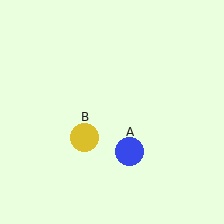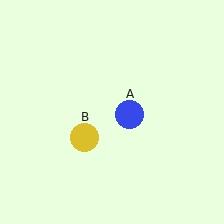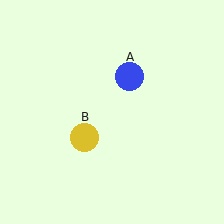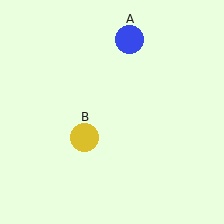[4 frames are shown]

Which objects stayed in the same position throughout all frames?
Yellow circle (object B) remained stationary.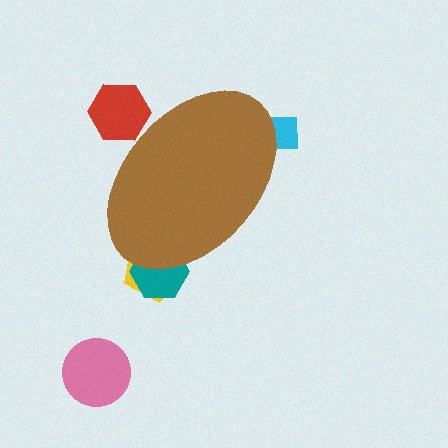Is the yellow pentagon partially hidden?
Yes, the yellow pentagon is partially hidden behind the brown ellipse.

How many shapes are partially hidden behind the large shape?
4 shapes are partially hidden.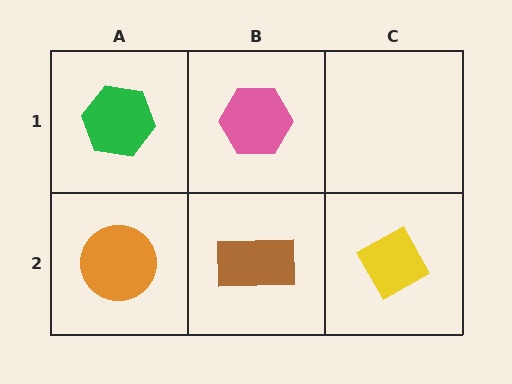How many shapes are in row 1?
2 shapes.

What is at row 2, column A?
An orange circle.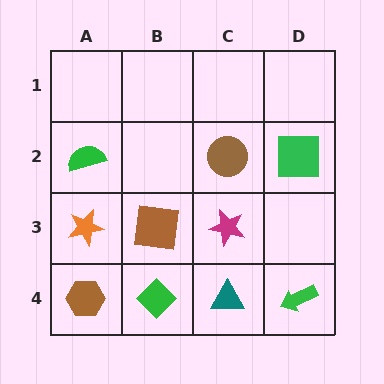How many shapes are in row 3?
3 shapes.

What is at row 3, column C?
A magenta star.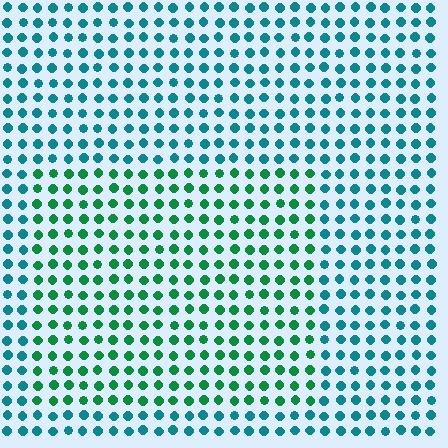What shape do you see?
I see a rectangle.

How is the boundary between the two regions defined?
The boundary is defined purely by a slight shift in hue (about 41 degrees). Spacing, size, and orientation are identical on both sides.